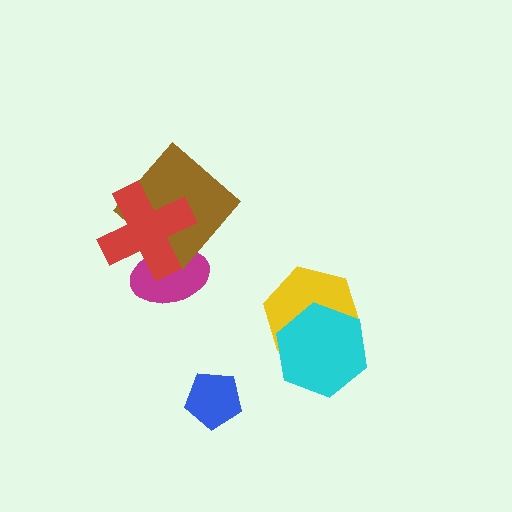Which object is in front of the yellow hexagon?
The cyan hexagon is in front of the yellow hexagon.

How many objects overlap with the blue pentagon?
0 objects overlap with the blue pentagon.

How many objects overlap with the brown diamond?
2 objects overlap with the brown diamond.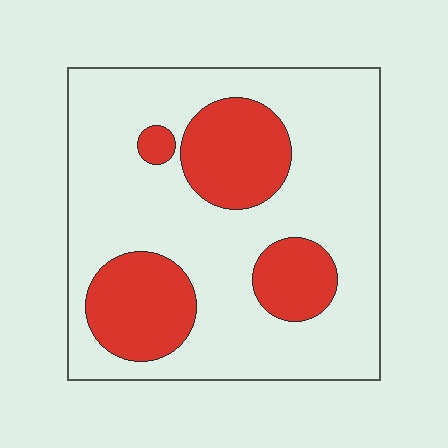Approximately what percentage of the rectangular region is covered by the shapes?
Approximately 25%.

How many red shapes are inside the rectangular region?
4.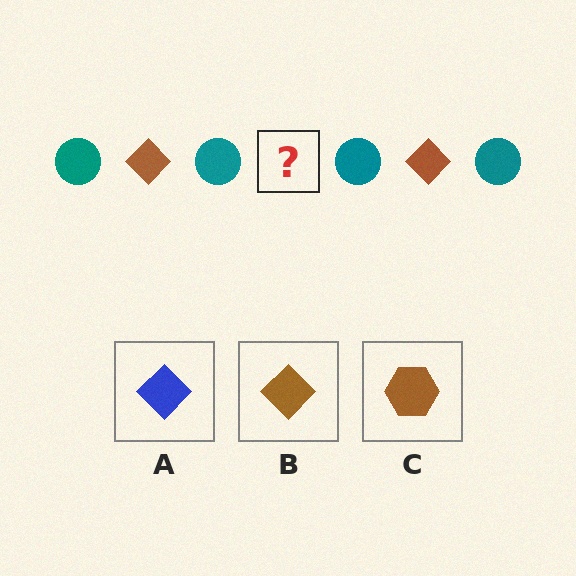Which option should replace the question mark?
Option B.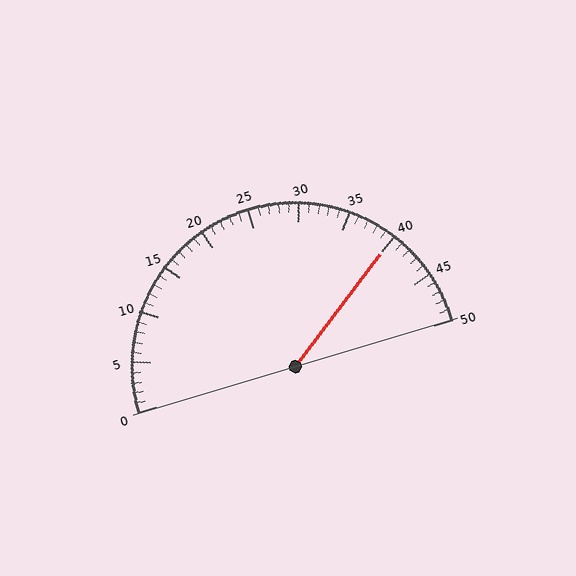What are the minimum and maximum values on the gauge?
The gauge ranges from 0 to 50.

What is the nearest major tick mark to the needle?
The nearest major tick mark is 40.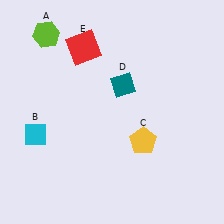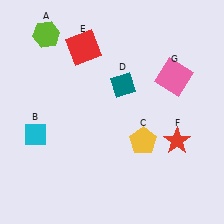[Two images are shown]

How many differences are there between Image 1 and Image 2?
There are 2 differences between the two images.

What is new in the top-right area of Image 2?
A pink square (G) was added in the top-right area of Image 2.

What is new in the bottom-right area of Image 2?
A red star (F) was added in the bottom-right area of Image 2.